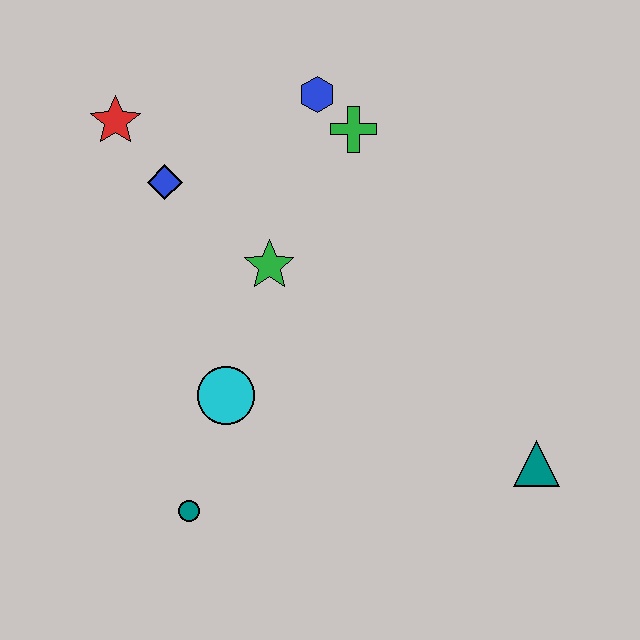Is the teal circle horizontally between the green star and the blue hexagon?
No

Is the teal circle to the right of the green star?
No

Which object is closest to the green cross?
The blue hexagon is closest to the green cross.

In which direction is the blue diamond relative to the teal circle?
The blue diamond is above the teal circle.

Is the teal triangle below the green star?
Yes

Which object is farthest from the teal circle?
The blue hexagon is farthest from the teal circle.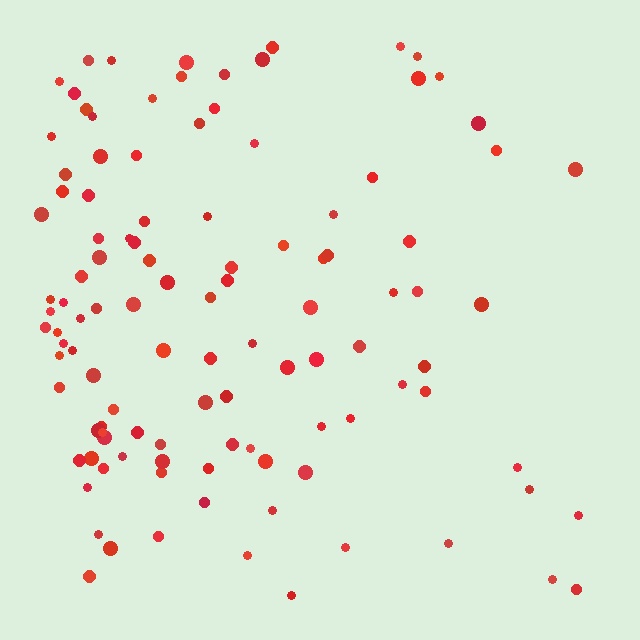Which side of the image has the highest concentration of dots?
The left.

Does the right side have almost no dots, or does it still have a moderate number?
Still a moderate number, just noticeably fewer than the left.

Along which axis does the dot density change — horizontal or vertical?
Horizontal.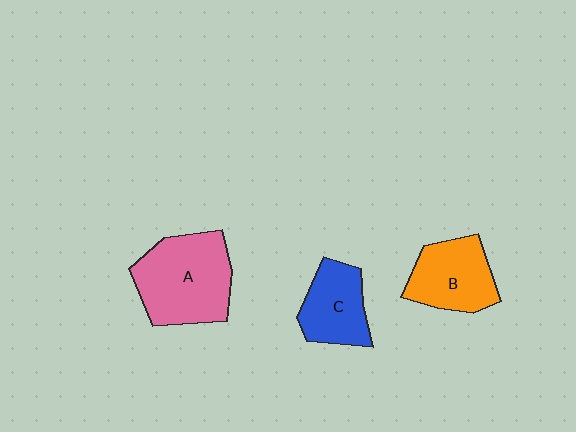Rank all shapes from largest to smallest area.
From largest to smallest: A (pink), B (orange), C (blue).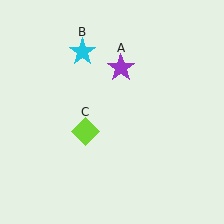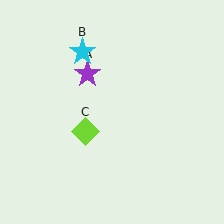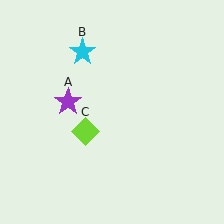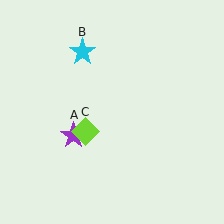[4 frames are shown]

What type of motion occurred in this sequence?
The purple star (object A) rotated counterclockwise around the center of the scene.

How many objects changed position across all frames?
1 object changed position: purple star (object A).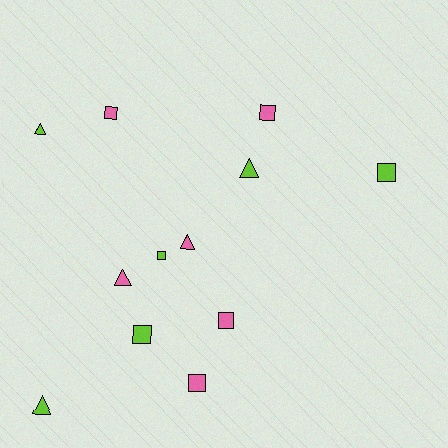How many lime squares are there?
There are 3 lime squares.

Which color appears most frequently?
Lime, with 6 objects.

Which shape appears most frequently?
Square, with 7 objects.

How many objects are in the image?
There are 12 objects.